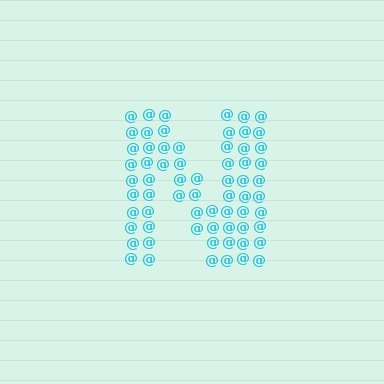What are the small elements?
The small elements are at signs.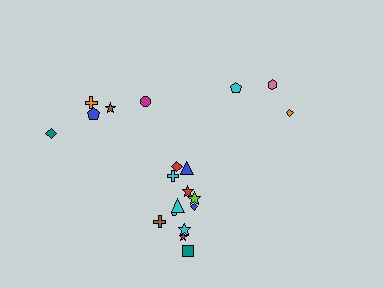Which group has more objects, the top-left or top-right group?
The top-left group.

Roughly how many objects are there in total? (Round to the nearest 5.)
Roughly 20 objects in total.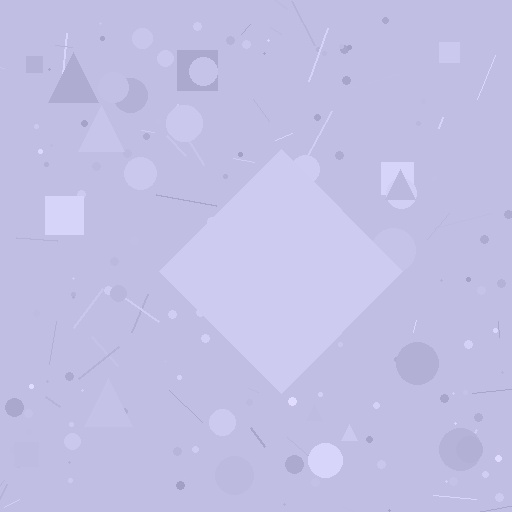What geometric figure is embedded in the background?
A diamond is embedded in the background.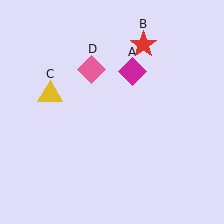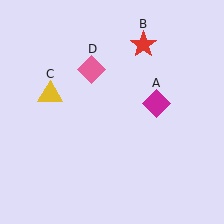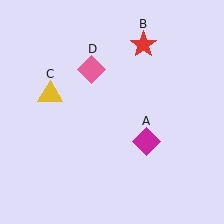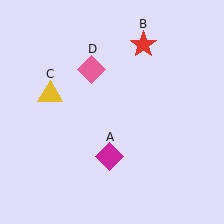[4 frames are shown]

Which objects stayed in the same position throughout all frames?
Red star (object B) and yellow triangle (object C) and pink diamond (object D) remained stationary.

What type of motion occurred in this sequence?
The magenta diamond (object A) rotated clockwise around the center of the scene.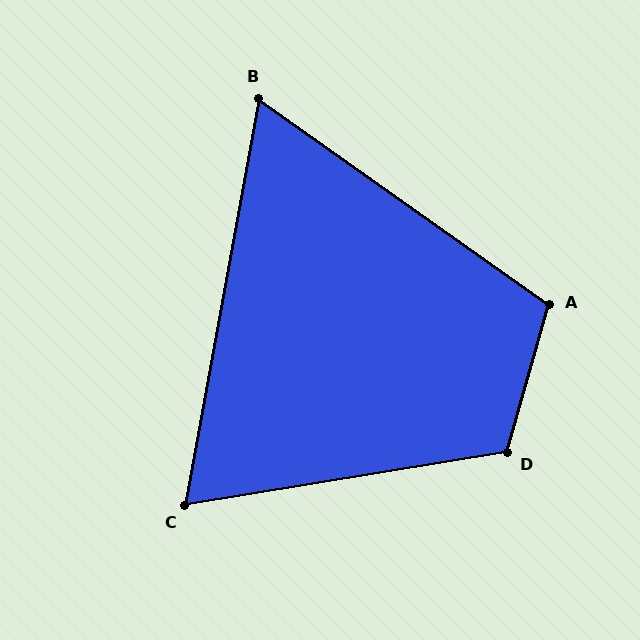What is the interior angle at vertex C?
Approximately 70 degrees (acute).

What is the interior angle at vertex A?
Approximately 110 degrees (obtuse).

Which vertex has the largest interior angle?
D, at approximately 115 degrees.